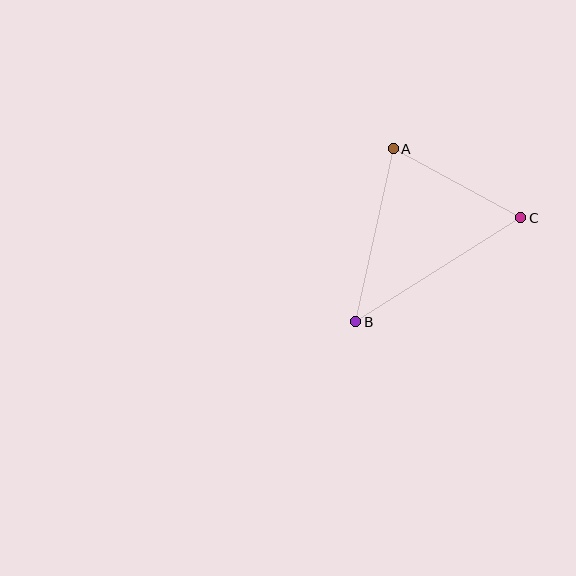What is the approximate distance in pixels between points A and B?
The distance between A and B is approximately 177 pixels.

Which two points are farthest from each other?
Points B and C are farthest from each other.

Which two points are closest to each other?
Points A and C are closest to each other.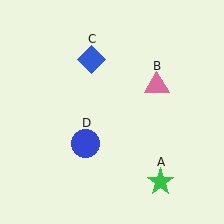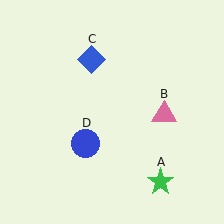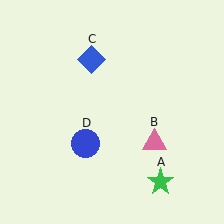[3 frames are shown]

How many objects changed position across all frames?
1 object changed position: pink triangle (object B).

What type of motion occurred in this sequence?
The pink triangle (object B) rotated clockwise around the center of the scene.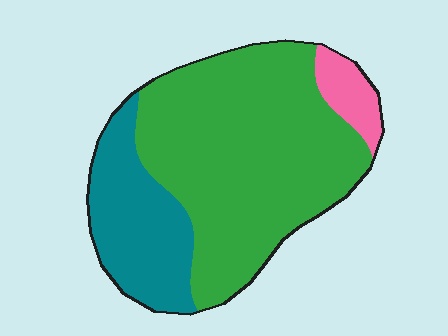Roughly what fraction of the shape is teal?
Teal covers roughly 25% of the shape.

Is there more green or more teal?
Green.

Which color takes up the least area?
Pink, at roughly 5%.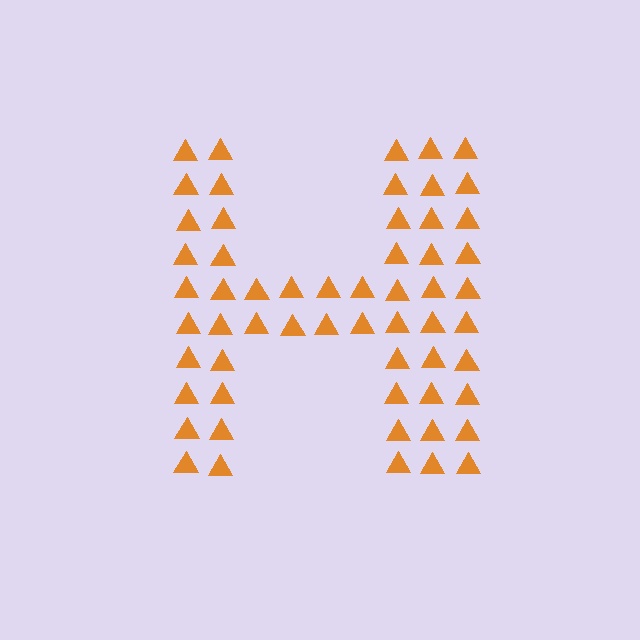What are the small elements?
The small elements are triangles.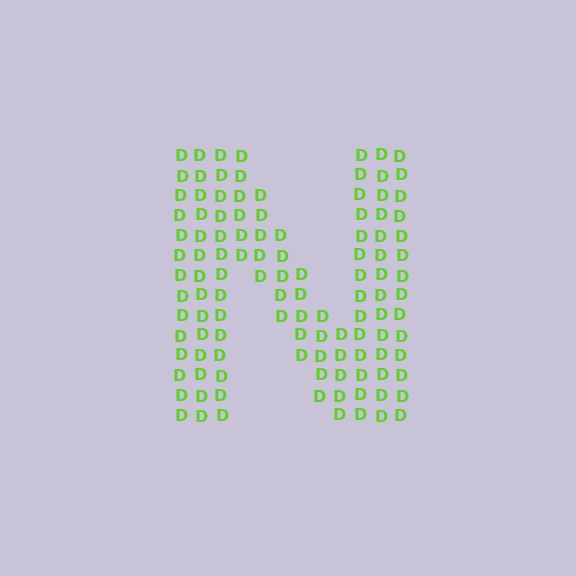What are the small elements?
The small elements are letter D's.